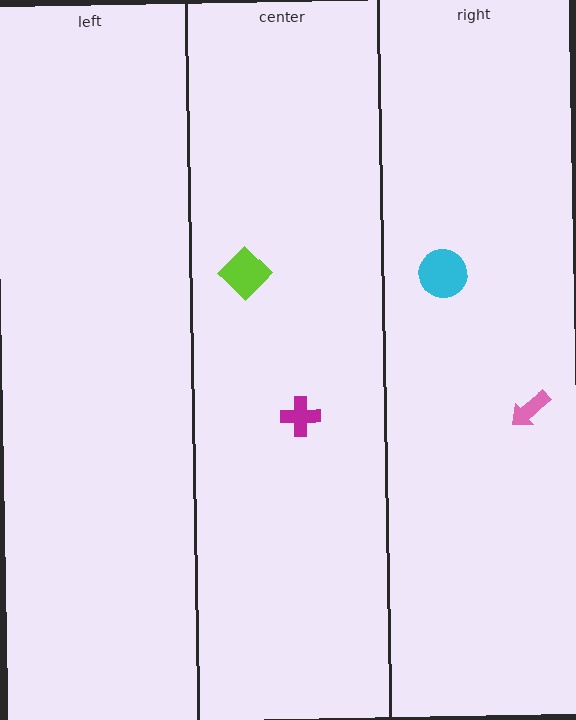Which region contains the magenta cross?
The center region.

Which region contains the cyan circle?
The right region.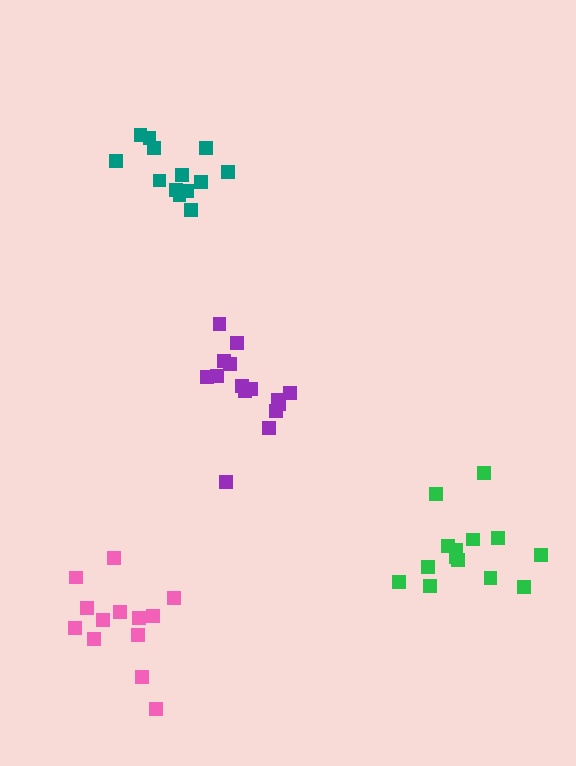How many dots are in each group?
Group 1: 13 dots, Group 2: 13 dots, Group 3: 14 dots, Group 4: 15 dots (55 total).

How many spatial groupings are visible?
There are 4 spatial groupings.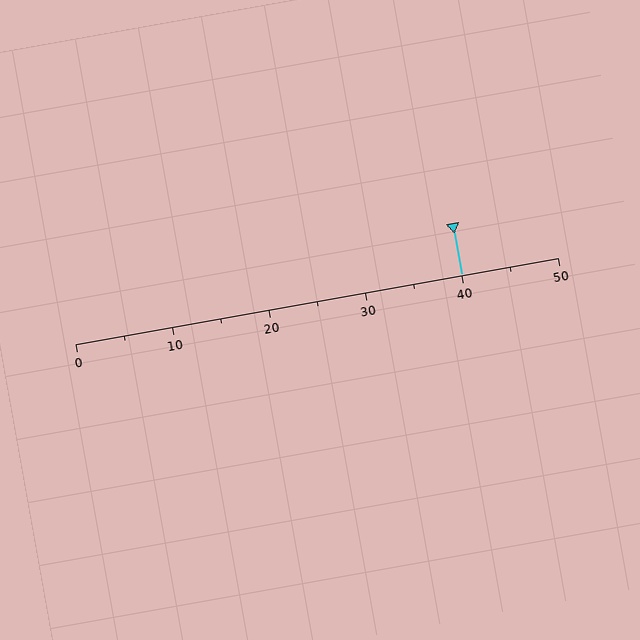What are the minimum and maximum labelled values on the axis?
The axis runs from 0 to 50.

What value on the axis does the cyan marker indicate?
The marker indicates approximately 40.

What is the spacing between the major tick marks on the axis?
The major ticks are spaced 10 apart.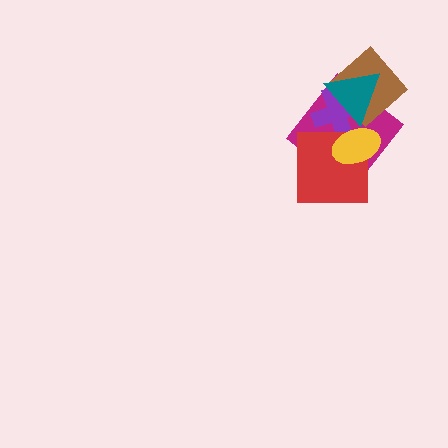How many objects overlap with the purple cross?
5 objects overlap with the purple cross.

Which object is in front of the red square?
The yellow ellipse is in front of the red square.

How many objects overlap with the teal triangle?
4 objects overlap with the teal triangle.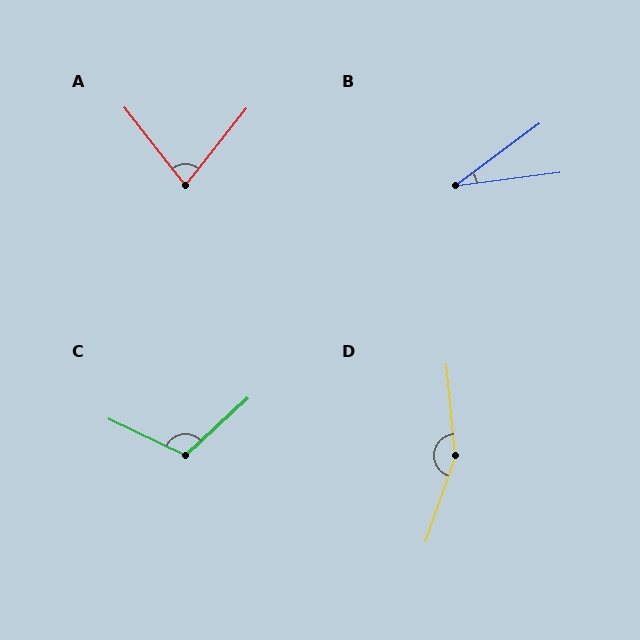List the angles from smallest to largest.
B (29°), A (76°), C (112°), D (155°).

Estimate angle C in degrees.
Approximately 112 degrees.